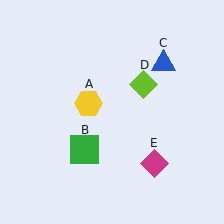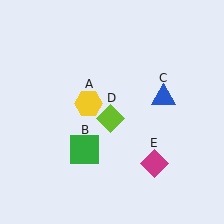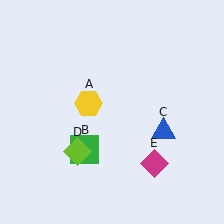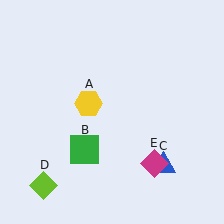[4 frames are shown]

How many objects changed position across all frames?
2 objects changed position: blue triangle (object C), lime diamond (object D).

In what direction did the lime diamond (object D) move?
The lime diamond (object D) moved down and to the left.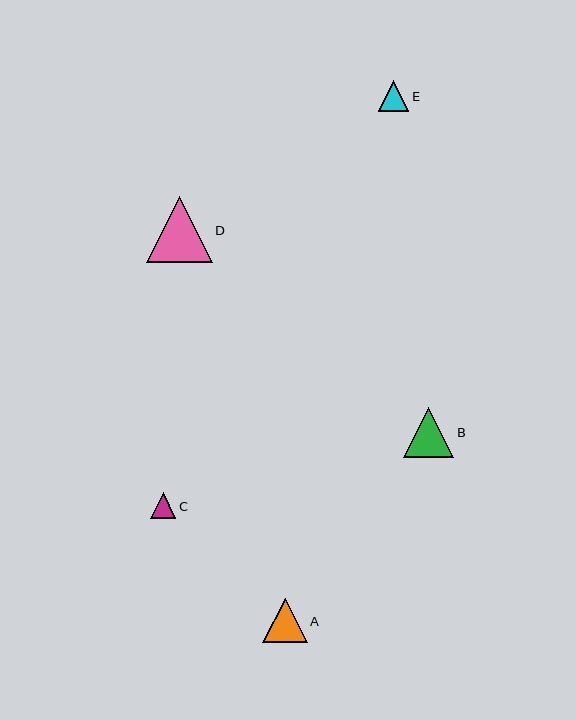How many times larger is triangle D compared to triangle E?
Triangle D is approximately 2.1 times the size of triangle E.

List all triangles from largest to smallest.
From largest to smallest: D, B, A, E, C.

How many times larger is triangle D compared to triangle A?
Triangle D is approximately 1.5 times the size of triangle A.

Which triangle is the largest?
Triangle D is the largest with a size of approximately 66 pixels.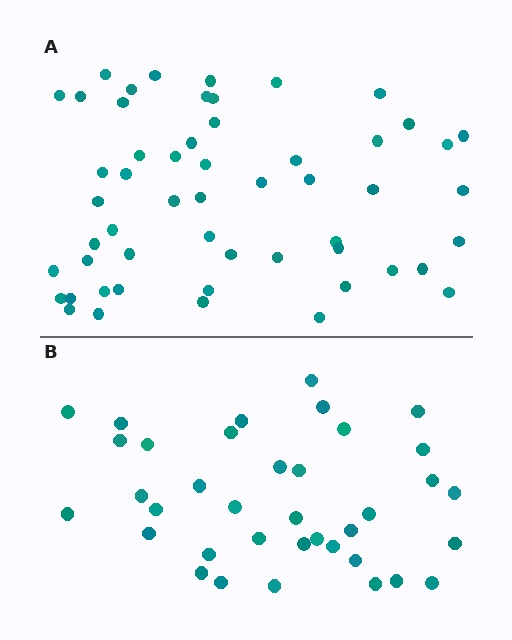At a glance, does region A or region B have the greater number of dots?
Region A (the top region) has more dots.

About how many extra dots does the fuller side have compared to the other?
Region A has approximately 15 more dots than region B.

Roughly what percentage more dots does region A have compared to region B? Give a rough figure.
About 45% more.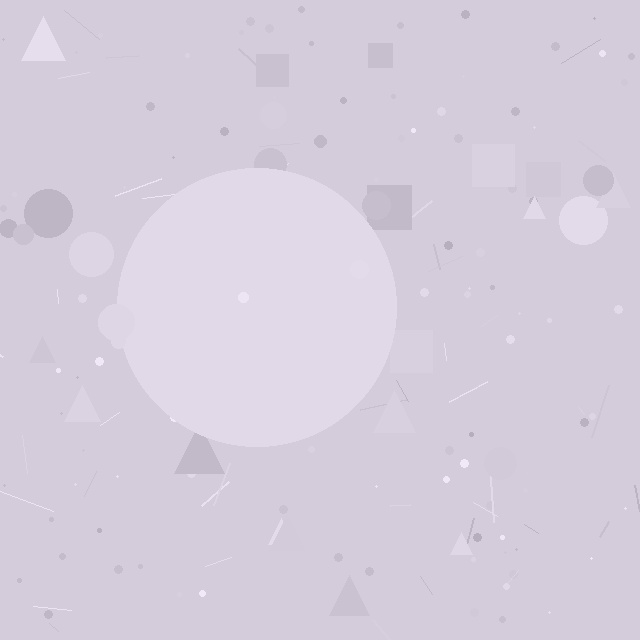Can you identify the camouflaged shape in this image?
The camouflaged shape is a circle.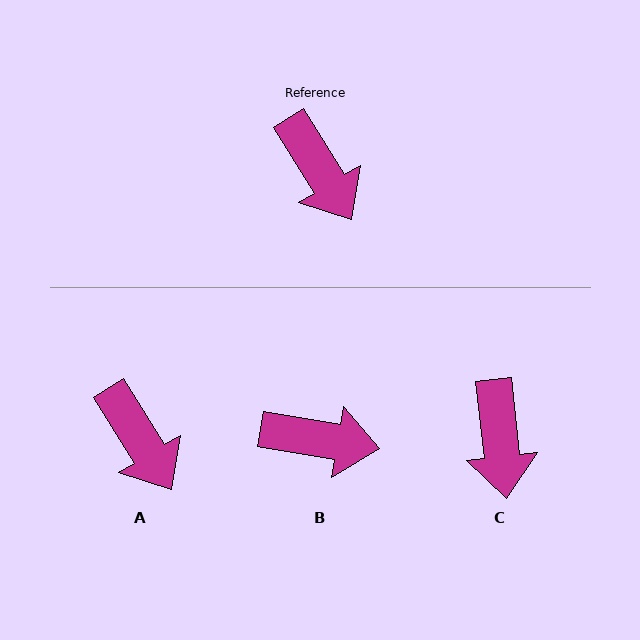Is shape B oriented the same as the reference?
No, it is off by about 49 degrees.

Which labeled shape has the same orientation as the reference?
A.